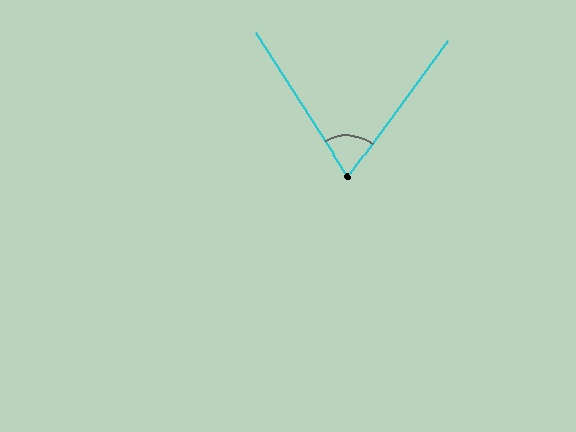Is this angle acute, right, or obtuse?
It is acute.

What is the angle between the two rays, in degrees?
Approximately 69 degrees.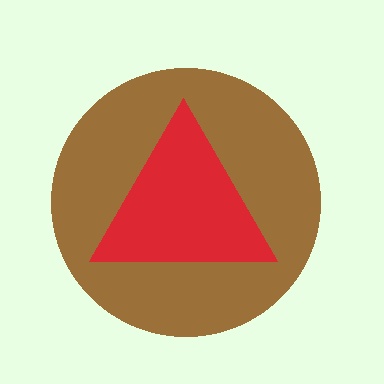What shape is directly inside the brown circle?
The red triangle.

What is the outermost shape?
The brown circle.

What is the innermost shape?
The red triangle.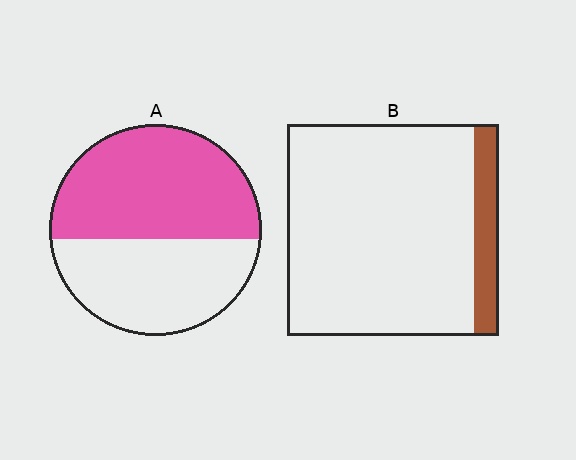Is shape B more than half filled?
No.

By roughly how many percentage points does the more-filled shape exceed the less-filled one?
By roughly 45 percentage points (A over B).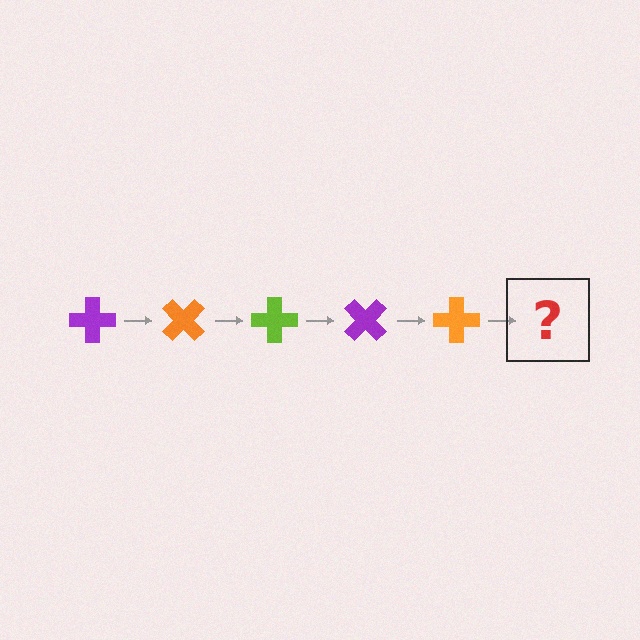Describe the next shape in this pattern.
It should be a lime cross, rotated 225 degrees from the start.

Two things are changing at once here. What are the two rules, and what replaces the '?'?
The two rules are that it rotates 45 degrees each step and the color cycles through purple, orange, and lime. The '?' should be a lime cross, rotated 225 degrees from the start.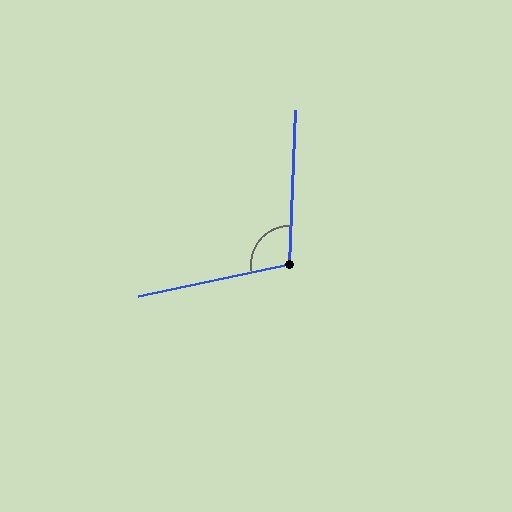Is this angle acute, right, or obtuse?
It is obtuse.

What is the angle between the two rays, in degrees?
Approximately 104 degrees.